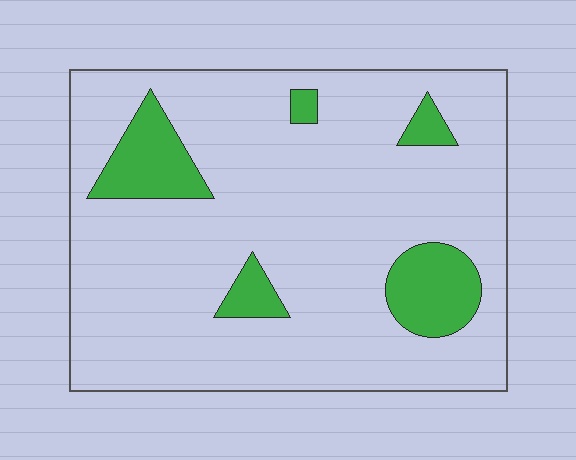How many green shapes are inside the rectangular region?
5.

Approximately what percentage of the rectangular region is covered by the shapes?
Approximately 15%.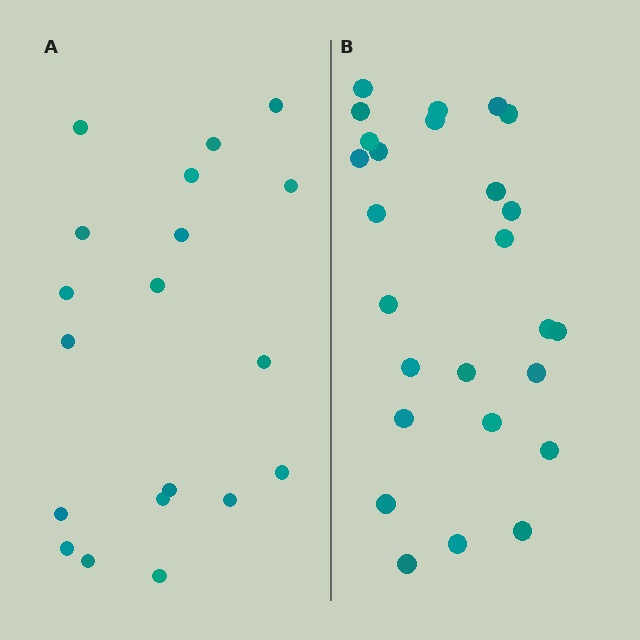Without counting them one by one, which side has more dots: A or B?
Region B (the right region) has more dots.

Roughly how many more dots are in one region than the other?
Region B has roughly 8 or so more dots than region A.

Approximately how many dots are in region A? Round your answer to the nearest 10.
About 20 dots. (The exact count is 19, which rounds to 20.)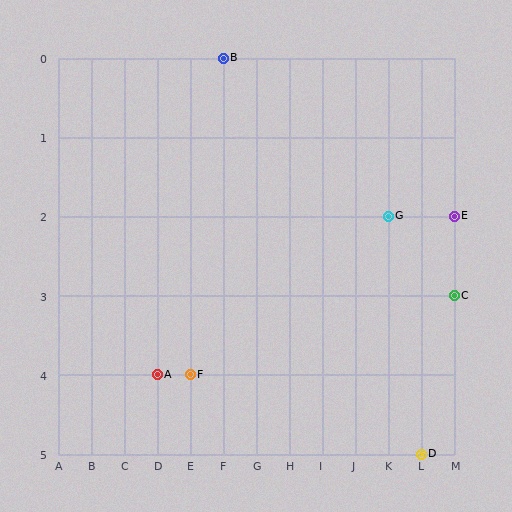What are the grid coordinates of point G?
Point G is at grid coordinates (K, 2).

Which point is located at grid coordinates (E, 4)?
Point F is at (E, 4).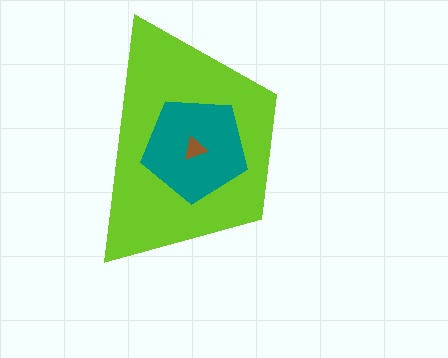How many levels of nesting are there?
3.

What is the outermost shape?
The lime trapezoid.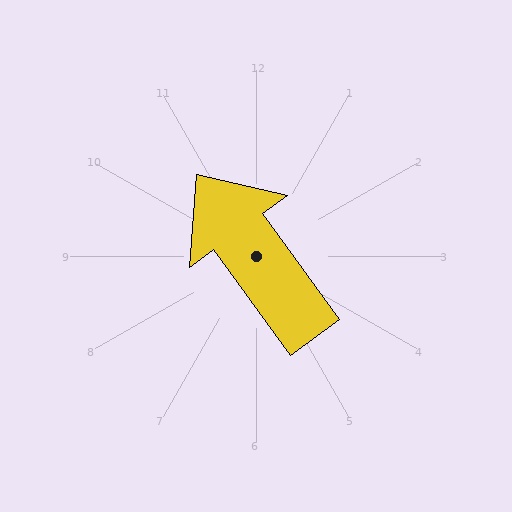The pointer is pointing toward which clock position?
Roughly 11 o'clock.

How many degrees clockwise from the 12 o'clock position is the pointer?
Approximately 324 degrees.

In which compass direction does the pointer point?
Northwest.